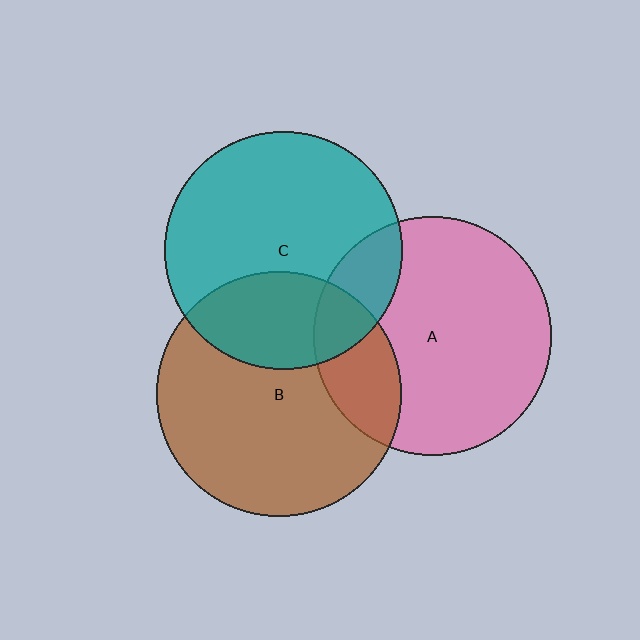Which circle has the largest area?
Circle B (brown).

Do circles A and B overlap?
Yes.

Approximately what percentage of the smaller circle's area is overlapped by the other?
Approximately 20%.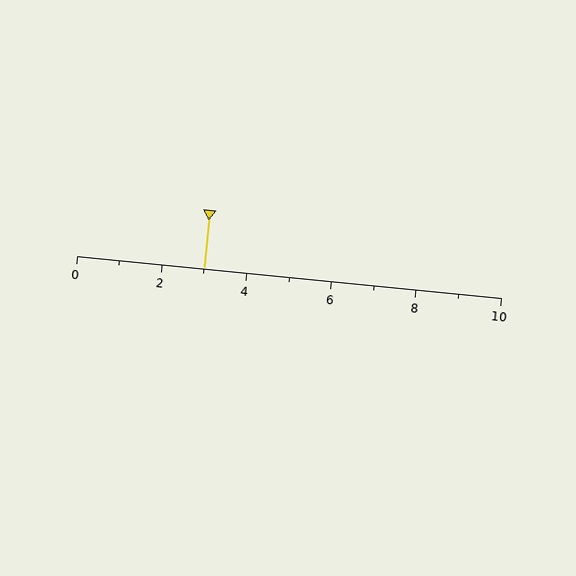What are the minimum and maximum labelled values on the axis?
The axis runs from 0 to 10.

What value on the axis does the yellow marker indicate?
The marker indicates approximately 3.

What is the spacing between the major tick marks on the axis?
The major ticks are spaced 2 apart.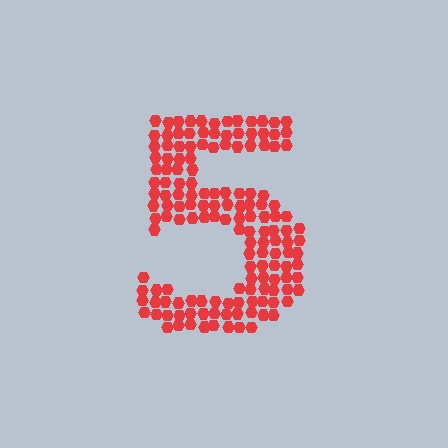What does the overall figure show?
The overall figure shows the digit 5.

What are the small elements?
The small elements are hexagons.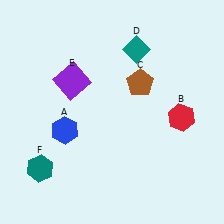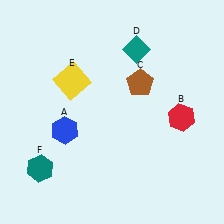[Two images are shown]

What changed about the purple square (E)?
In Image 1, E is purple. In Image 2, it changed to yellow.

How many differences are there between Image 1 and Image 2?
There is 1 difference between the two images.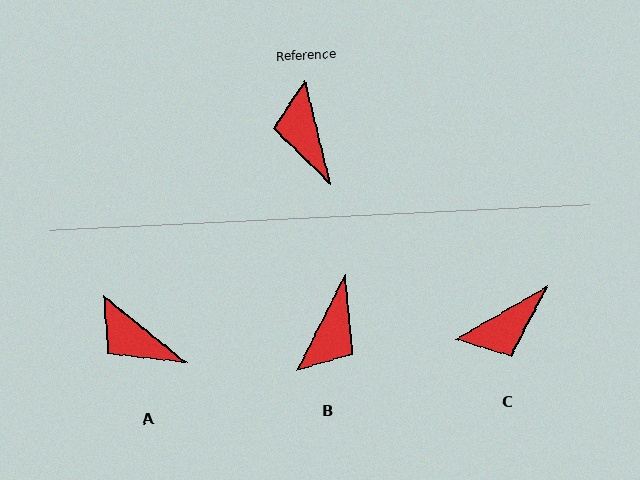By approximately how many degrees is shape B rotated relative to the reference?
Approximately 140 degrees counter-clockwise.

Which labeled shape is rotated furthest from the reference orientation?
B, about 140 degrees away.